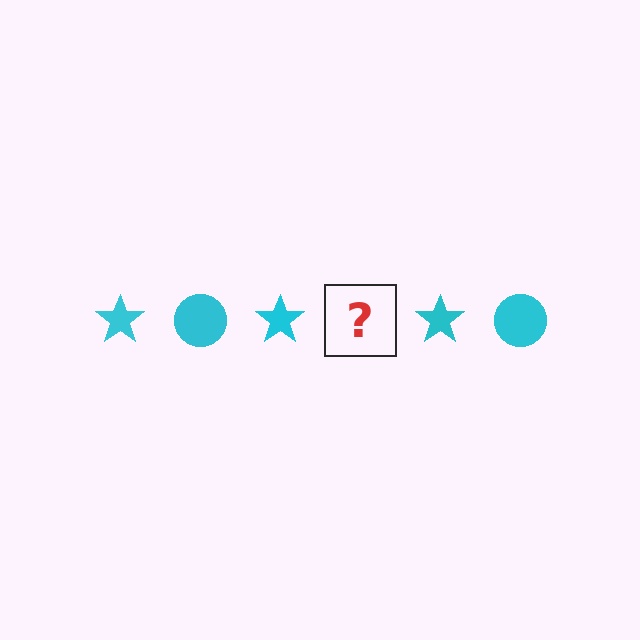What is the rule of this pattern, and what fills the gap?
The rule is that the pattern cycles through star, circle shapes in cyan. The gap should be filled with a cyan circle.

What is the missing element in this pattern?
The missing element is a cyan circle.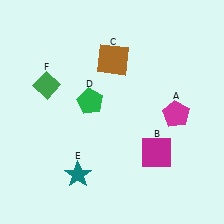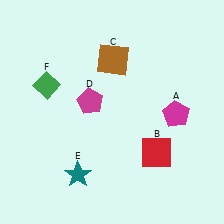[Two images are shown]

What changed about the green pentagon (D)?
In Image 1, D is green. In Image 2, it changed to magenta.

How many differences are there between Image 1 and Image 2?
There are 2 differences between the two images.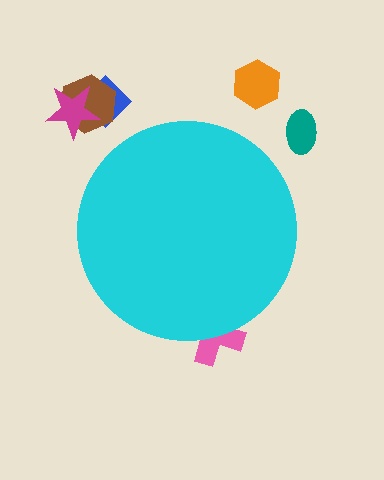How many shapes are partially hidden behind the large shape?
1 shape is partially hidden.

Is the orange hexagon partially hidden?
No, the orange hexagon is fully visible.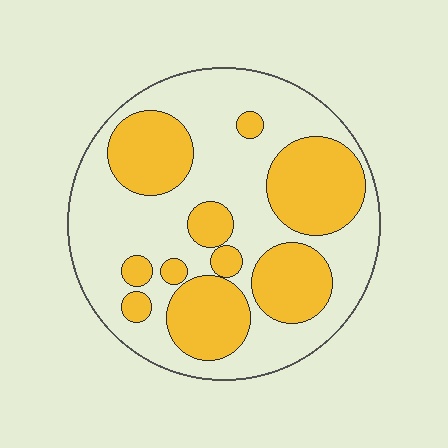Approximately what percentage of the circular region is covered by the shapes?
Approximately 40%.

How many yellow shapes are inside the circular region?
10.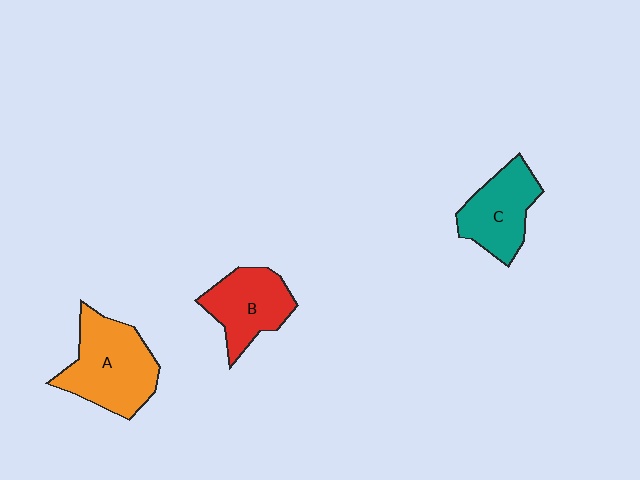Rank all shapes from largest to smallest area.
From largest to smallest: A (orange), B (red), C (teal).